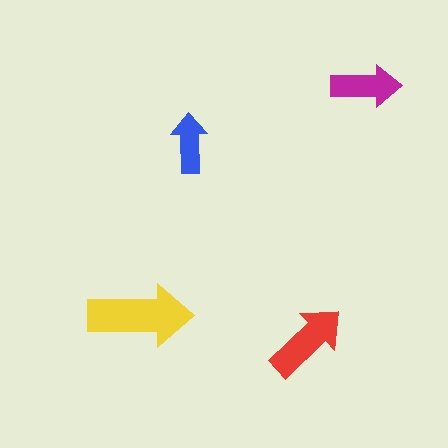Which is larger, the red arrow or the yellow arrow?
The yellow one.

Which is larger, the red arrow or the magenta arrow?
The red one.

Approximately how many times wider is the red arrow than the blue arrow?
About 1.5 times wider.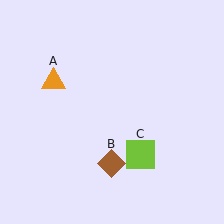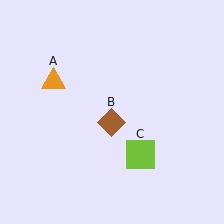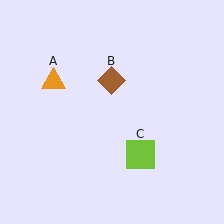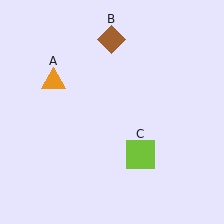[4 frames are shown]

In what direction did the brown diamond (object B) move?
The brown diamond (object B) moved up.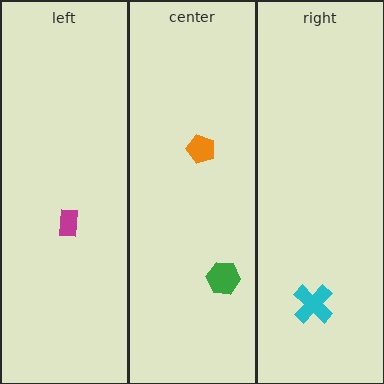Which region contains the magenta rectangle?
The left region.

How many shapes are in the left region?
1.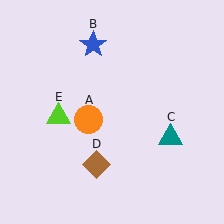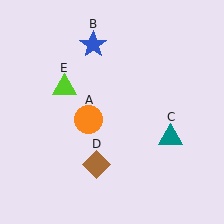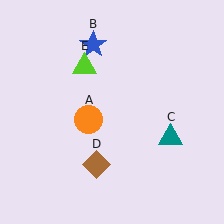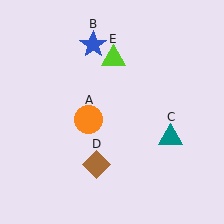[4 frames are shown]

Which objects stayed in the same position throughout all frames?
Orange circle (object A) and blue star (object B) and teal triangle (object C) and brown diamond (object D) remained stationary.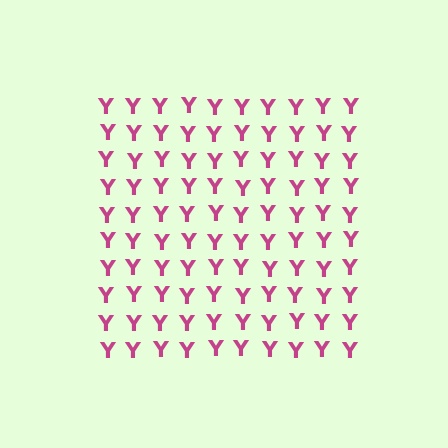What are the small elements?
The small elements are letter Y's.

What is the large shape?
The large shape is a square.